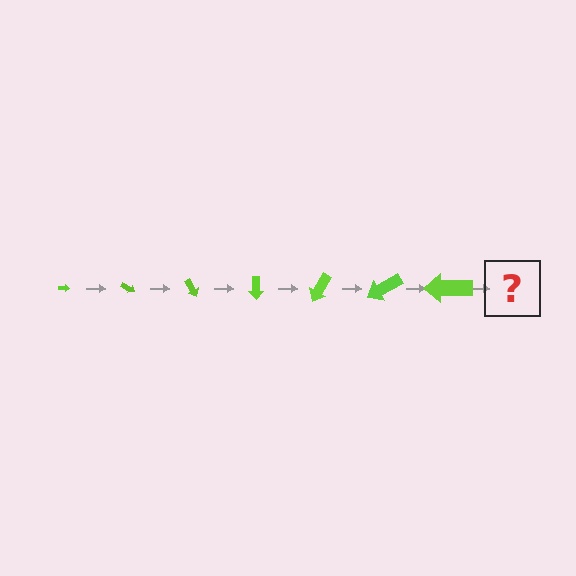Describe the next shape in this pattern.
It should be an arrow, larger than the previous one and rotated 210 degrees from the start.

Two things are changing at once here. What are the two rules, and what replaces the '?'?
The two rules are that the arrow grows larger each step and it rotates 30 degrees each step. The '?' should be an arrow, larger than the previous one and rotated 210 degrees from the start.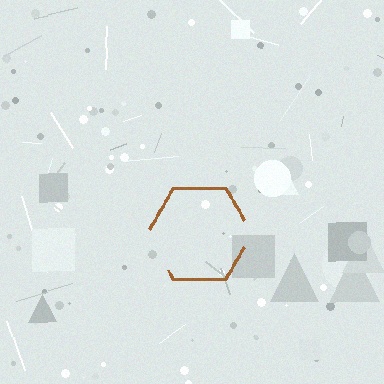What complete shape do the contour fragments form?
The contour fragments form a hexagon.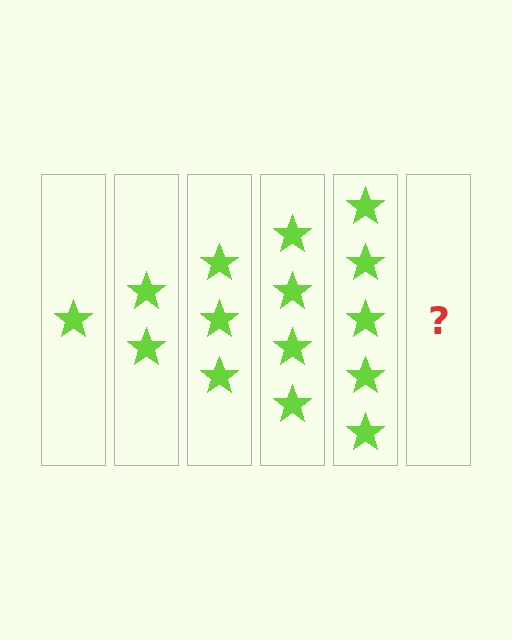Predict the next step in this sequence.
The next step is 6 stars.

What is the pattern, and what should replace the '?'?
The pattern is that each step adds one more star. The '?' should be 6 stars.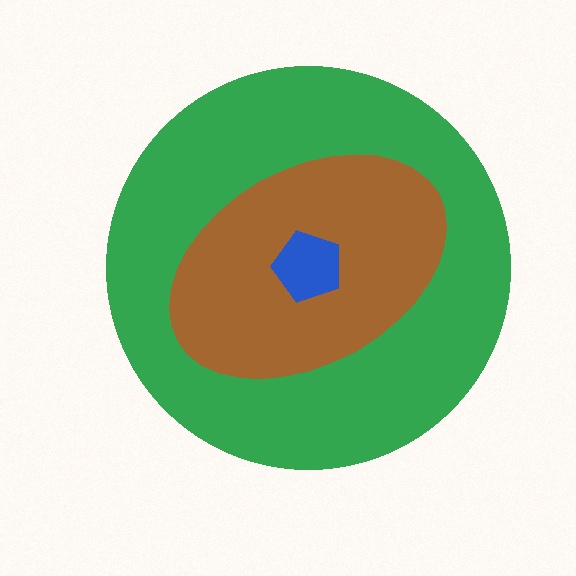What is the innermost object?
The blue pentagon.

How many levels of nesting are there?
3.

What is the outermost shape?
The green circle.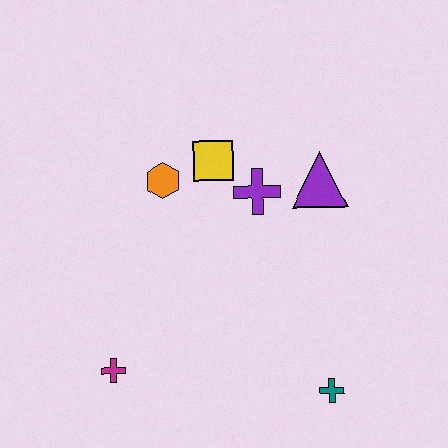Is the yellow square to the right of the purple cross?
No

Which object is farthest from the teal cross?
The orange hexagon is farthest from the teal cross.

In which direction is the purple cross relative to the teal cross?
The purple cross is above the teal cross.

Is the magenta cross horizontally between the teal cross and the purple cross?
No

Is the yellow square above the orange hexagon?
Yes